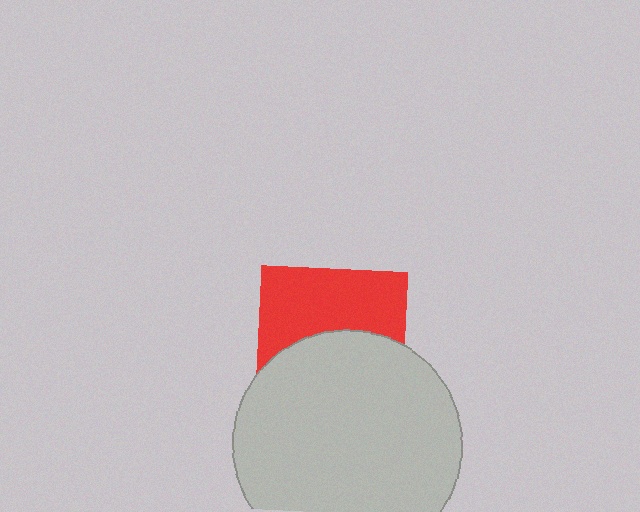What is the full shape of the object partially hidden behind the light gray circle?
The partially hidden object is a red square.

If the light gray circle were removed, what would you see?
You would see the complete red square.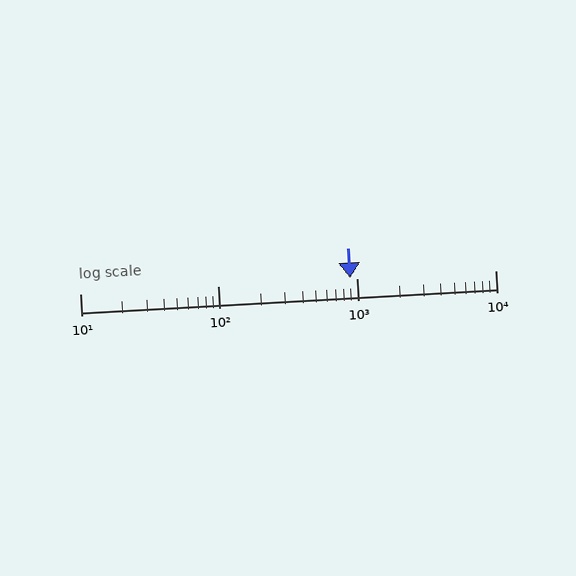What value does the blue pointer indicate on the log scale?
The pointer indicates approximately 900.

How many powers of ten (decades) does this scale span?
The scale spans 3 decades, from 10 to 10000.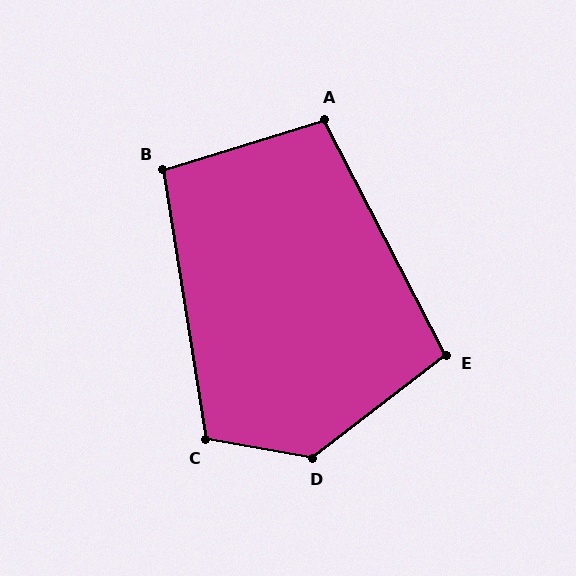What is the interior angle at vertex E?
Approximately 100 degrees (obtuse).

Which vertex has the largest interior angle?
D, at approximately 132 degrees.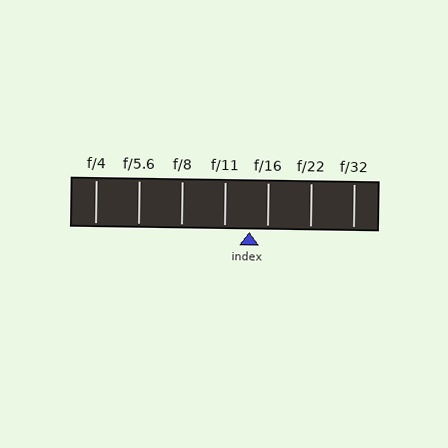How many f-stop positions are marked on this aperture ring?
There are 7 f-stop positions marked.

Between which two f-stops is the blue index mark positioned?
The index mark is between f/11 and f/16.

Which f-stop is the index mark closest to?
The index mark is closest to f/16.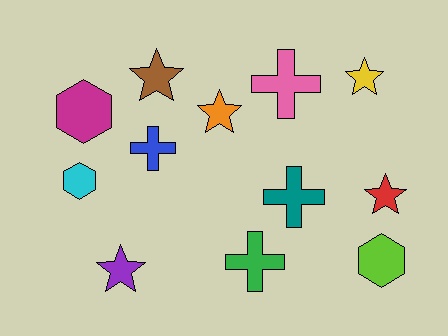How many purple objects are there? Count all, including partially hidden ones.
There is 1 purple object.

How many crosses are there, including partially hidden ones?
There are 4 crosses.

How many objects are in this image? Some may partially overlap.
There are 12 objects.